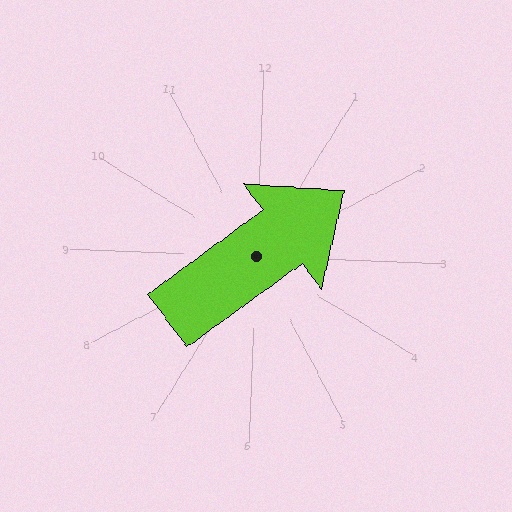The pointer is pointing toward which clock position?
Roughly 2 o'clock.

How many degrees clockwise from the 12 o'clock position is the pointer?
Approximately 51 degrees.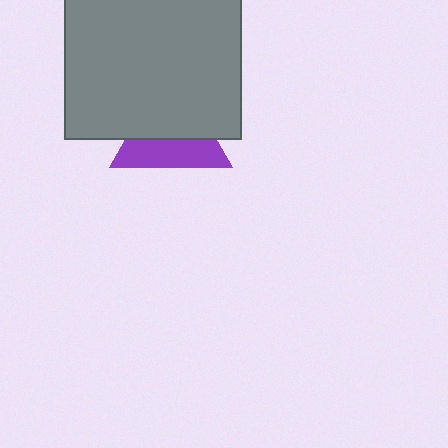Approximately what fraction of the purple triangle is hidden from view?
Roughly 55% of the purple triangle is hidden behind the gray square.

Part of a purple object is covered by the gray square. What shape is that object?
It is a triangle.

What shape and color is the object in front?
The object in front is a gray square.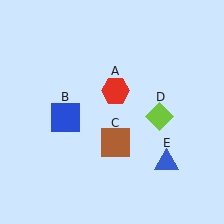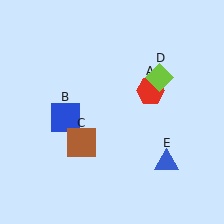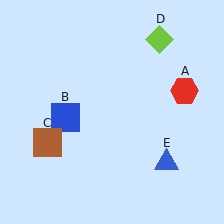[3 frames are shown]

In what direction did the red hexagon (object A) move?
The red hexagon (object A) moved right.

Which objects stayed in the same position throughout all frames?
Blue square (object B) and blue triangle (object E) remained stationary.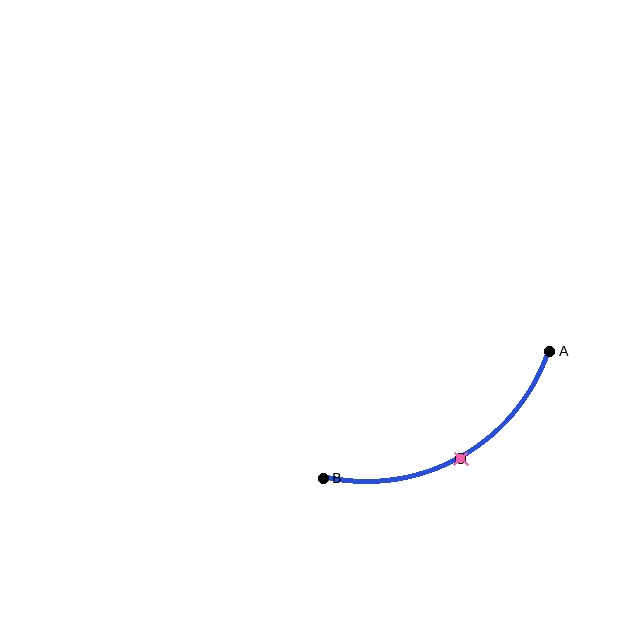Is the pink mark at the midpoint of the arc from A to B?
Yes. The pink mark lies on the arc at equal arc-length from both A and B — it is the arc midpoint.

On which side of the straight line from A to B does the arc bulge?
The arc bulges below the straight line connecting A and B.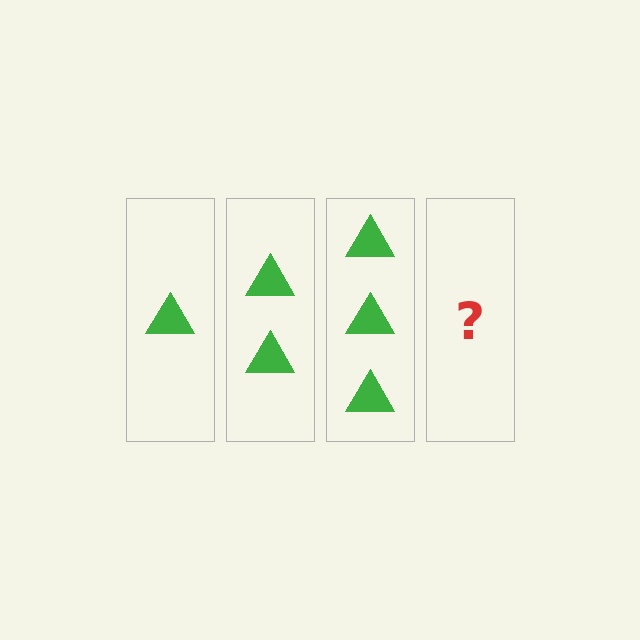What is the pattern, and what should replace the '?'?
The pattern is that each step adds one more triangle. The '?' should be 4 triangles.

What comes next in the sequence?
The next element should be 4 triangles.